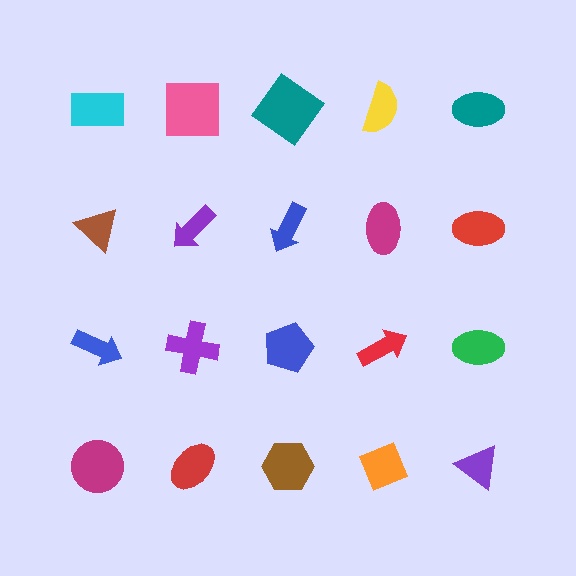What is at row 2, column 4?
A magenta ellipse.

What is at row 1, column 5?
A teal ellipse.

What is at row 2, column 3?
A blue arrow.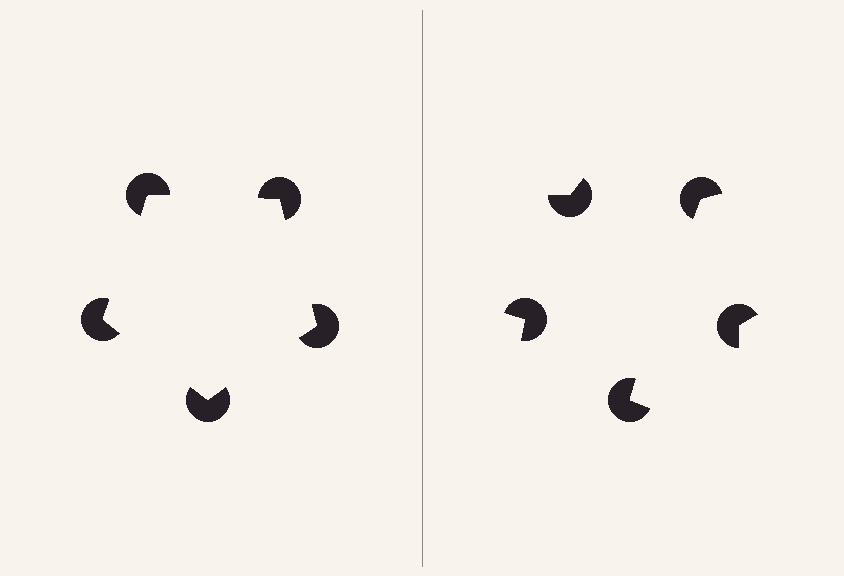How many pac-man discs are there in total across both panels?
10 — 5 on each side.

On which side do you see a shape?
An illusory pentagon appears on the left side. On the right side the wedge cuts are rotated, so no coherent shape forms.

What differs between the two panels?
The pac-man discs are positioned identically on both sides; only the wedge orientations differ. On the left they align to a pentagon; on the right they are misaligned.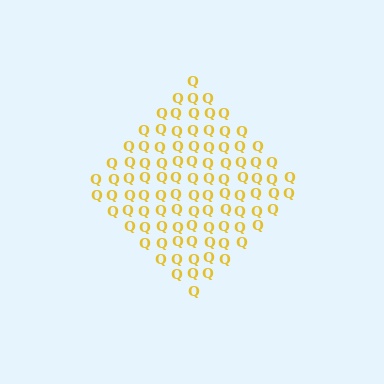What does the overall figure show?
The overall figure shows a diamond.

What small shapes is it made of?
It is made of small letter Q's.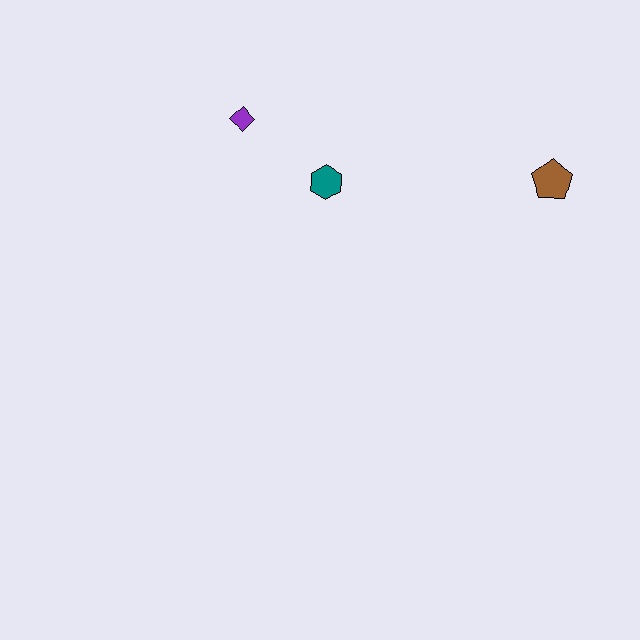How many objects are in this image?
There are 3 objects.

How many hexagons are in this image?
There is 1 hexagon.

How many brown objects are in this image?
There is 1 brown object.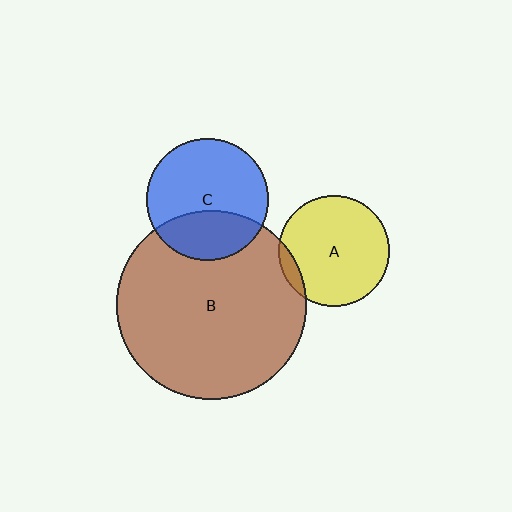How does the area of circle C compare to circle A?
Approximately 1.2 times.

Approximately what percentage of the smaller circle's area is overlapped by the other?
Approximately 5%.